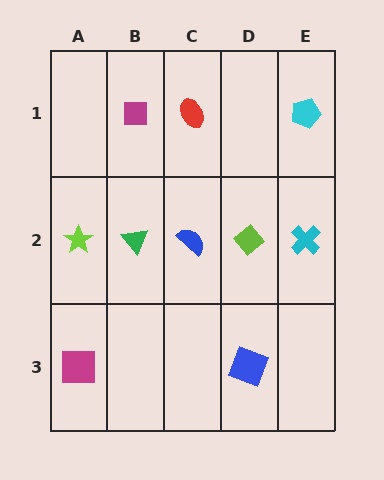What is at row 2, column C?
A blue semicircle.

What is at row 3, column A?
A magenta square.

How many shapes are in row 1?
3 shapes.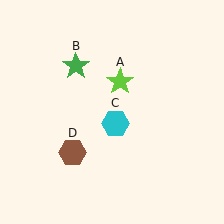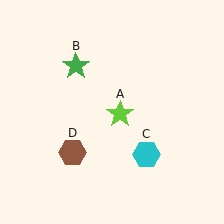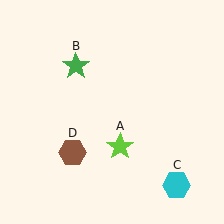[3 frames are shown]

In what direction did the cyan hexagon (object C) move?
The cyan hexagon (object C) moved down and to the right.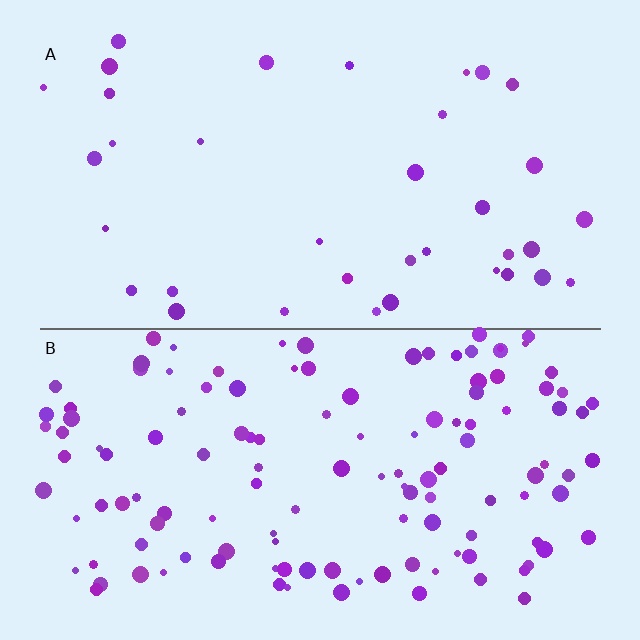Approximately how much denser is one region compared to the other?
Approximately 3.7× — region B over region A.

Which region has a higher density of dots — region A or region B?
B (the bottom).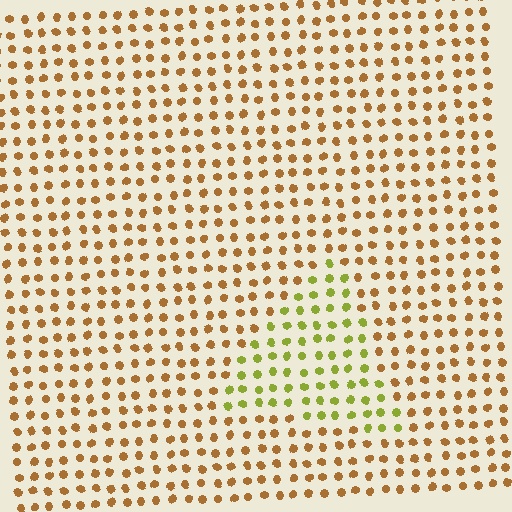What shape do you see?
I see a triangle.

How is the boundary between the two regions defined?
The boundary is defined purely by a slight shift in hue (about 45 degrees). Spacing, size, and orientation are identical on both sides.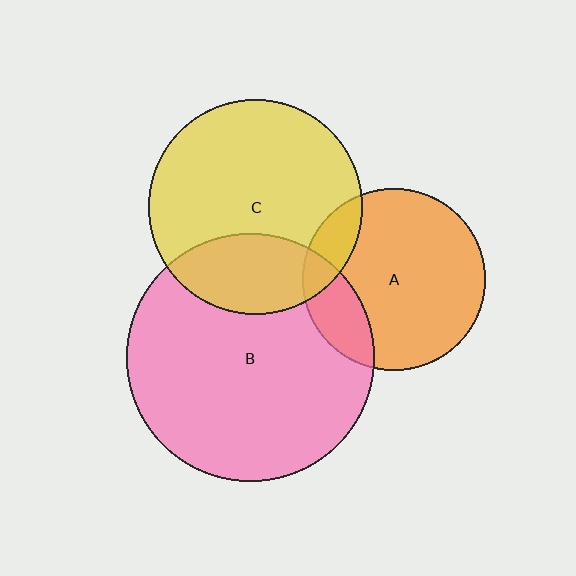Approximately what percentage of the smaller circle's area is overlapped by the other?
Approximately 25%.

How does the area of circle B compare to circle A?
Approximately 1.8 times.